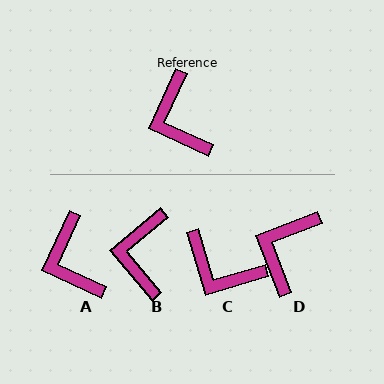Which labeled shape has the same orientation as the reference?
A.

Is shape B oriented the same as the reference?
No, it is off by about 25 degrees.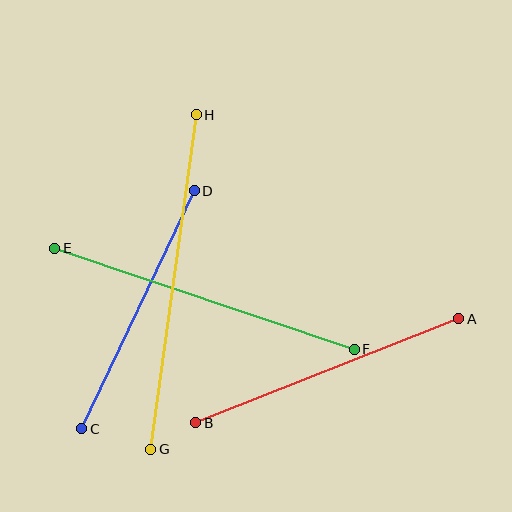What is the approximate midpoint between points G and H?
The midpoint is at approximately (173, 282) pixels.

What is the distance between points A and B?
The distance is approximately 283 pixels.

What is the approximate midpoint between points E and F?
The midpoint is at approximately (204, 299) pixels.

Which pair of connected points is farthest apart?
Points G and H are farthest apart.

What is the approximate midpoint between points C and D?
The midpoint is at approximately (138, 310) pixels.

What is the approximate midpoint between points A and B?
The midpoint is at approximately (327, 371) pixels.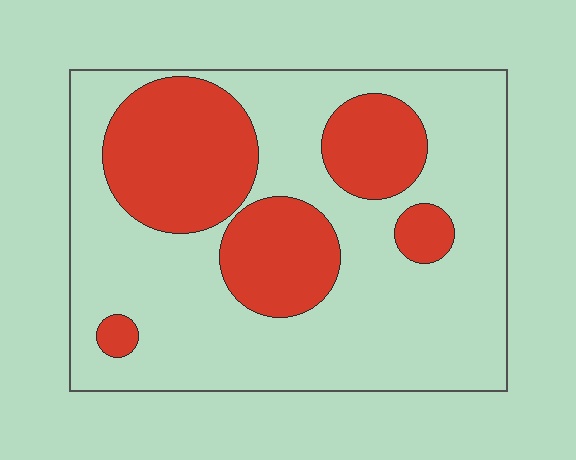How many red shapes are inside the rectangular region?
5.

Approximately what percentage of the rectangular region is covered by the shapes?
Approximately 30%.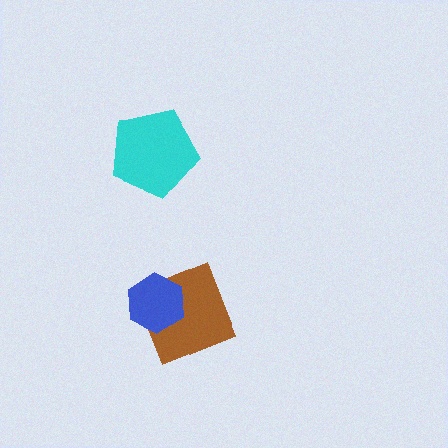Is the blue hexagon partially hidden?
No, no other shape covers it.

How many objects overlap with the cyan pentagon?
0 objects overlap with the cyan pentagon.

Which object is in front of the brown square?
The blue hexagon is in front of the brown square.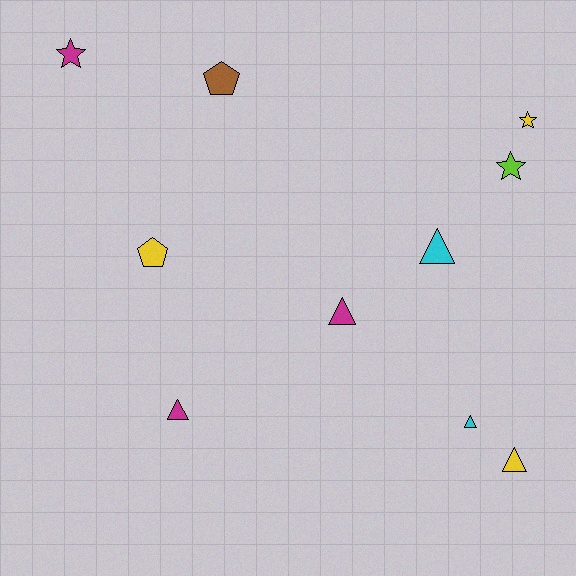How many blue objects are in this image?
There are no blue objects.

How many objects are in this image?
There are 10 objects.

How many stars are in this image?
There are 3 stars.